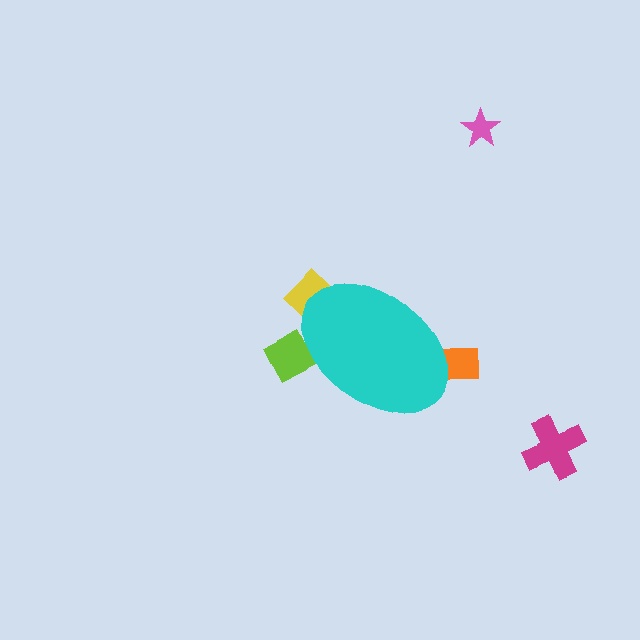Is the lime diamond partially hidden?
Yes, the lime diamond is partially hidden behind the cyan ellipse.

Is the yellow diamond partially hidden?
Yes, the yellow diamond is partially hidden behind the cyan ellipse.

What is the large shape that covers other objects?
A cyan ellipse.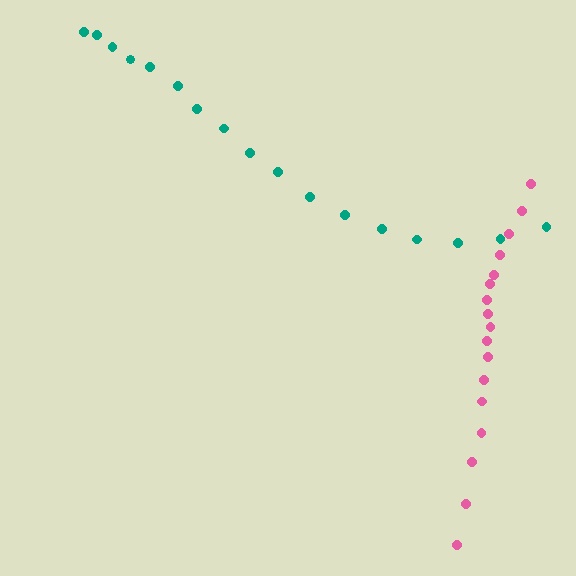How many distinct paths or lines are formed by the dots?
There are 2 distinct paths.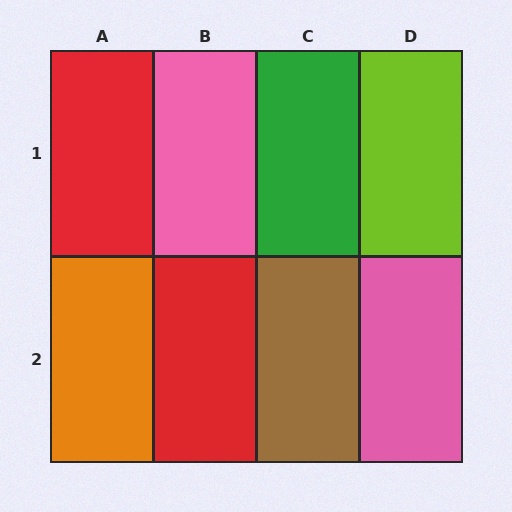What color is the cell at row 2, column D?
Pink.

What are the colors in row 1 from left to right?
Red, pink, green, lime.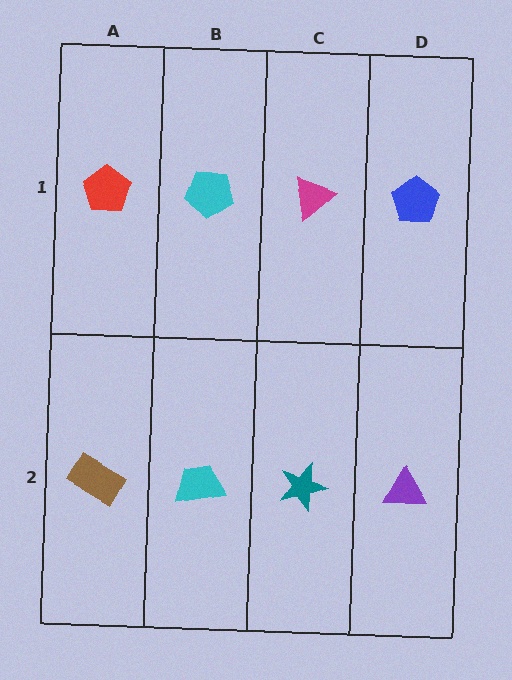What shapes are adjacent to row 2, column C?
A magenta triangle (row 1, column C), a cyan trapezoid (row 2, column B), a purple triangle (row 2, column D).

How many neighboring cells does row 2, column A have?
2.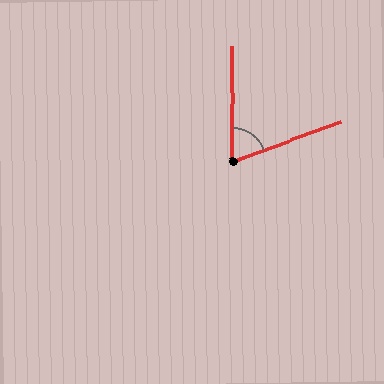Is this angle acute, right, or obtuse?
It is acute.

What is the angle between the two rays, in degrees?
Approximately 69 degrees.